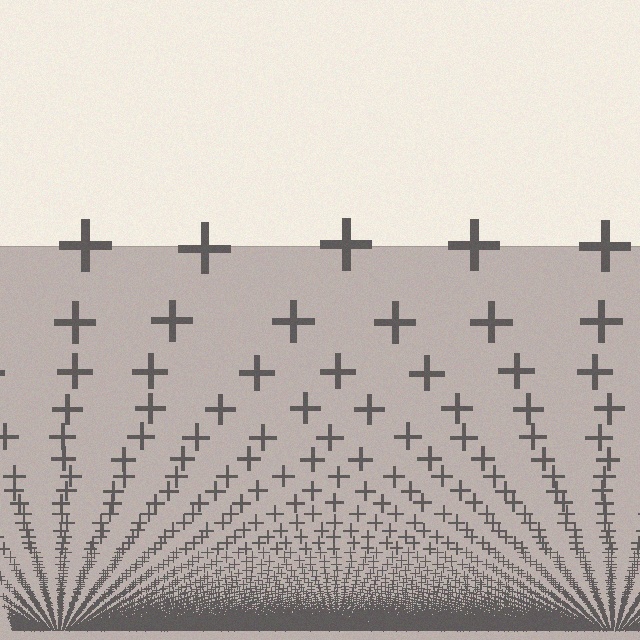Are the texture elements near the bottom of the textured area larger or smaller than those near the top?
Smaller. The gradient is inverted — elements near the bottom are smaller and denser.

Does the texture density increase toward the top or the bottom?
Density increases toward the bottom.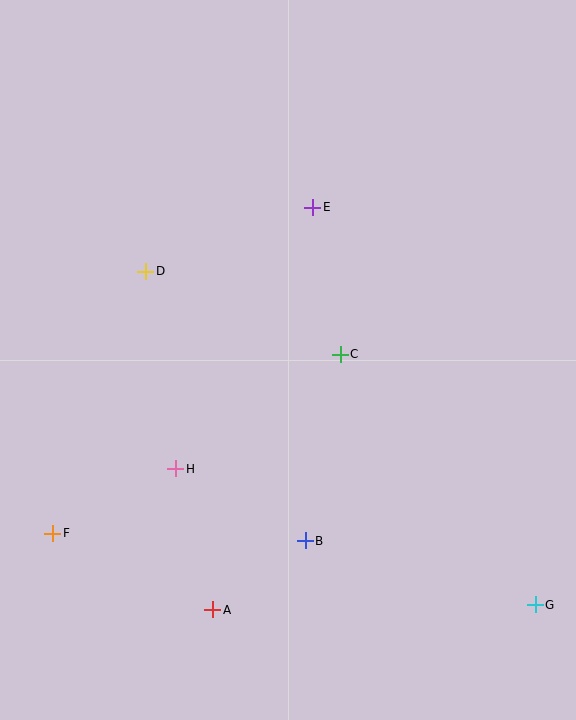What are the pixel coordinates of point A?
Point A is at (213, 610).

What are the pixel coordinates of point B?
Point B is at (305, 541).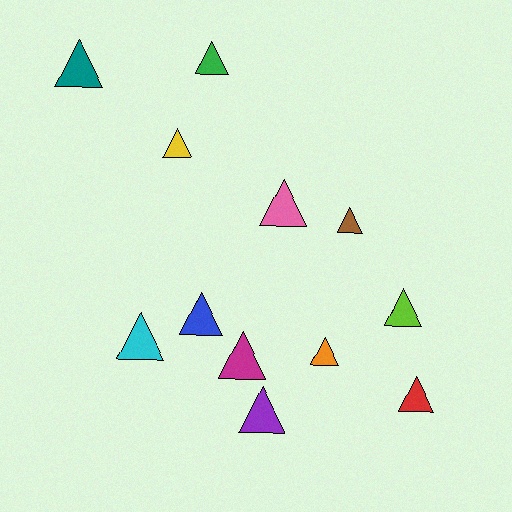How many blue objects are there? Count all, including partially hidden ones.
There is 1 blue object.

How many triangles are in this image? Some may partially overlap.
There are 12 triangles.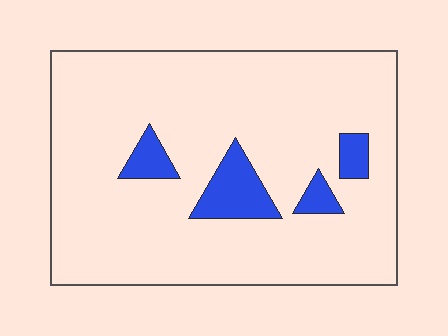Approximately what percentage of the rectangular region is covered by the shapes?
Approximately 10%.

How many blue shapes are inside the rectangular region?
4.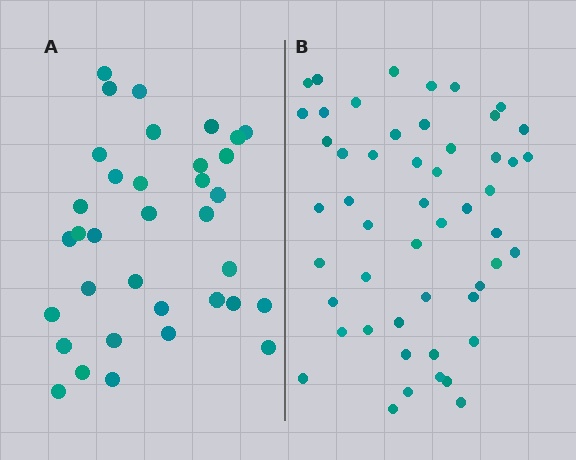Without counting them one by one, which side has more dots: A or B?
Region B (the right region) has more dots.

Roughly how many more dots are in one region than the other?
Region B has approximately 15 more dots than region A.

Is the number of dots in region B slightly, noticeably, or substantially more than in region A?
Region B has substantially more. The ratio is roughly 1.5 to 1.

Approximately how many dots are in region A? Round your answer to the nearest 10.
About 40 dots. (The exact count is 35, which rounds to 40.)